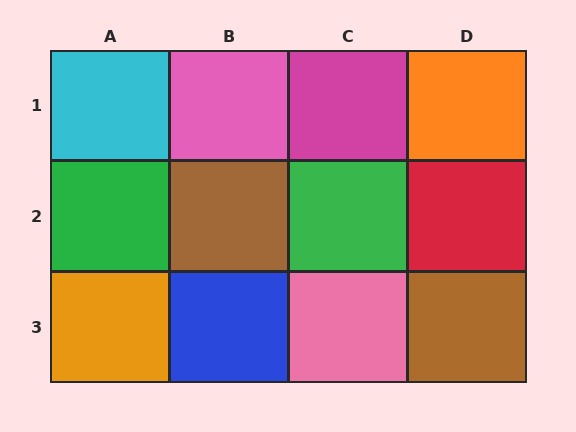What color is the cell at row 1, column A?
Cyan.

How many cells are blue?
1 cell is blue.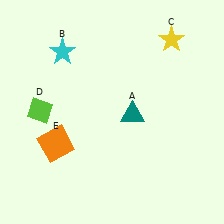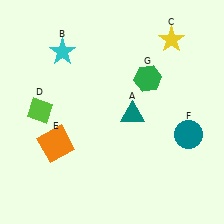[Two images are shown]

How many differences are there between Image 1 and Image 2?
There are 2 differences between the two images.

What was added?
A teal circle (F), a green hexagon (G) were added in Image 2.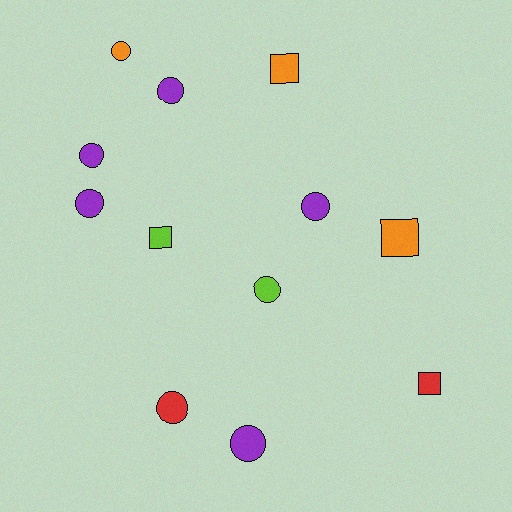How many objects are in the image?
There are 12 objects.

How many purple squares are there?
There are no purple squares.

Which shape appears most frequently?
Circle, with 8 objects.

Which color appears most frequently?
Purple, with 5 objects.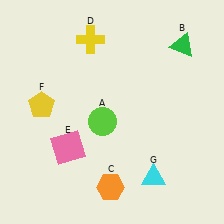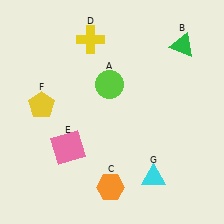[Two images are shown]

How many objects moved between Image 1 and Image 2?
1 object moved between the two images.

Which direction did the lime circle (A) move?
The lime circle (A) moved up.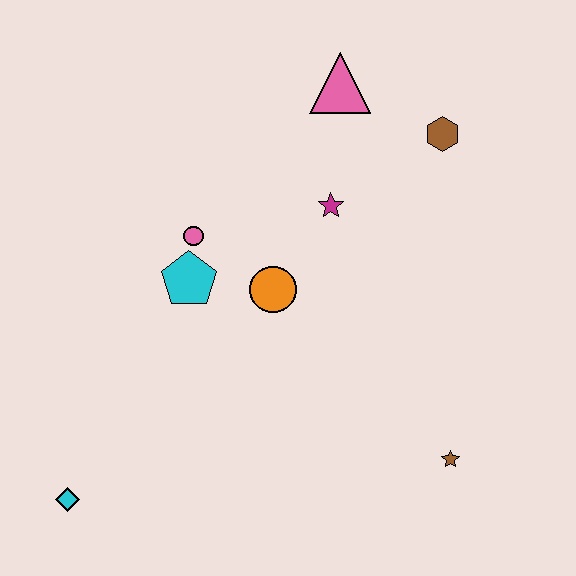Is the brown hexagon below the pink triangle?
Yes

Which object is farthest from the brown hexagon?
The cyan diamond is farthest from the brown hexagon.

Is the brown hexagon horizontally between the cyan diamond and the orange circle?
No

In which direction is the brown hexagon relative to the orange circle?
The brown hexagon is to the right of the orange circle.